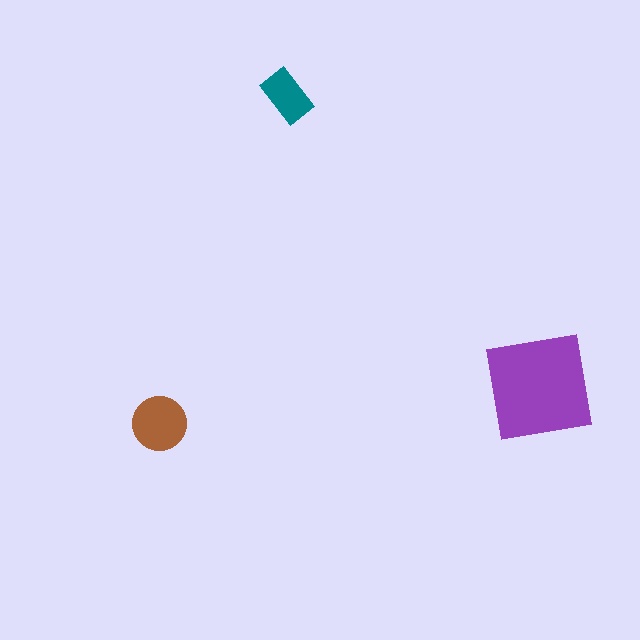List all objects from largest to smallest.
The purple square, the brown circle, the teal rectangle.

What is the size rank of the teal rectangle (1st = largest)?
3rd.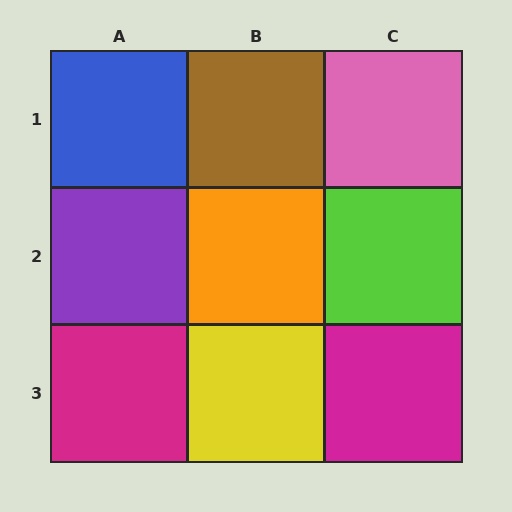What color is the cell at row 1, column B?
Brown.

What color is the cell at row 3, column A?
Magenta.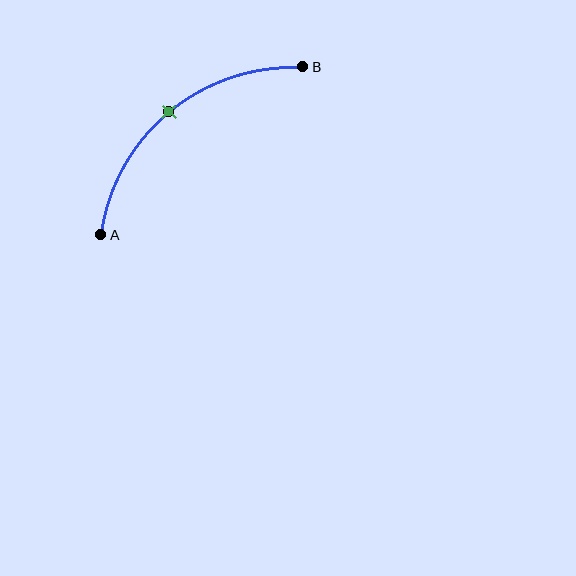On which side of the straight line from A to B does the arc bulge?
The arc bulges above and to the left of the straight line connecting A and B.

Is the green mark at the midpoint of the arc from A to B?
Yes. The green mark lies on the arc at equal arc-length from both A and B — it is the arc midpoint.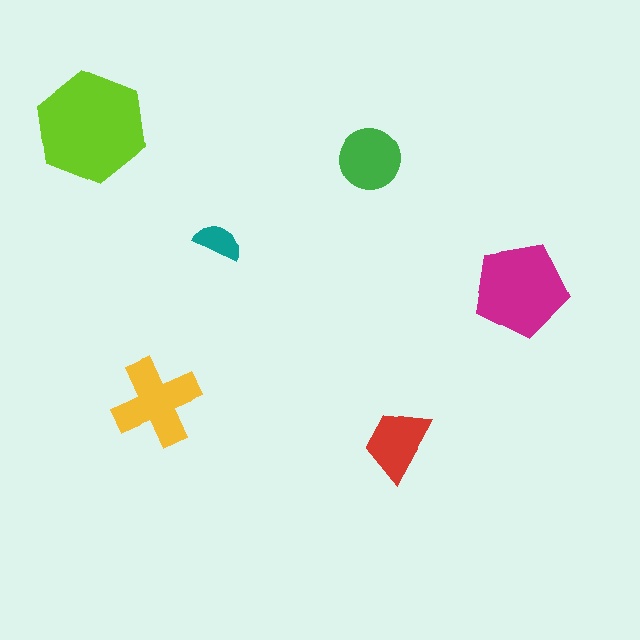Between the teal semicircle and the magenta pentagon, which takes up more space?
The magenta pentagon.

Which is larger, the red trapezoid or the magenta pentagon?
The magenta pentagon.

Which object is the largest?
The lime hexagon.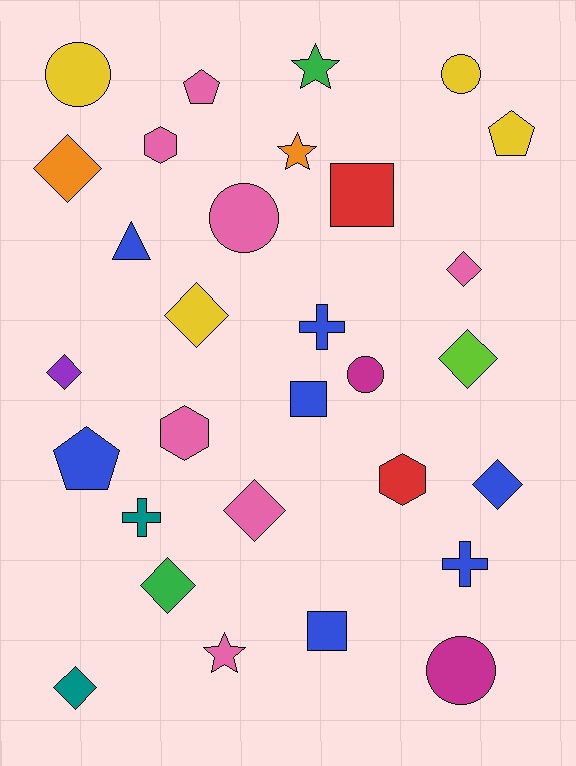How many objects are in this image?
There are 30 objects.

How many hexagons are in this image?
There are 3 hexagons.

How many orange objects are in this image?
There are 2 orange objects.